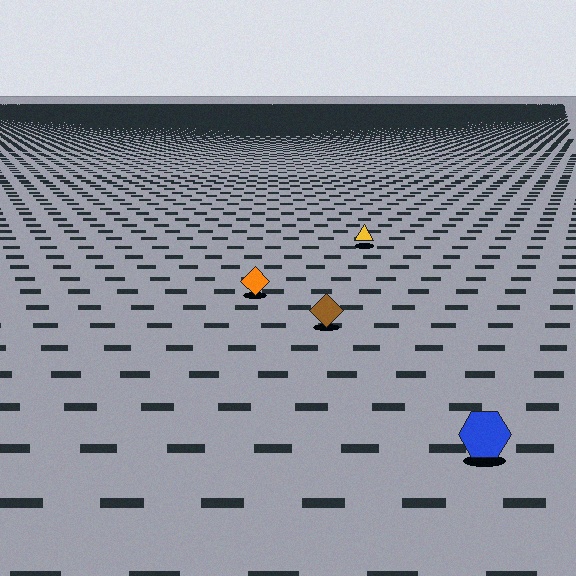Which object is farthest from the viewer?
The yellow triangle is farthest from the viewer. It appears smaller and the ground texture around it is denser.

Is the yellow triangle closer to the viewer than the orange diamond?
No. The orange diamond is closer — you can tell from the texture gradient: the ground texture is coarser near it.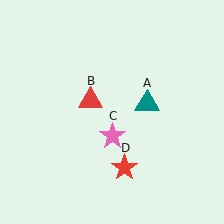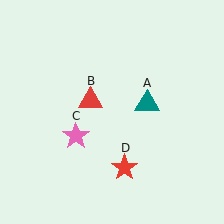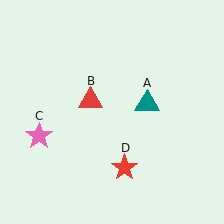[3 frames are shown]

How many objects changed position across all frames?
1 object changed position: pink star (object C).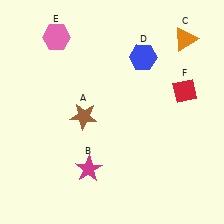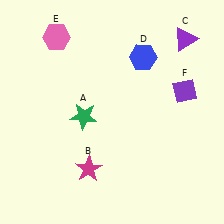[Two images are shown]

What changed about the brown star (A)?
In Image 1, A is brown. In Image 2, it changed to green.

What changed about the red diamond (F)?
In Image 1, F is red. In Image 2, it changed to purple.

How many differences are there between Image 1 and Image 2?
There are 3 differences between the two images.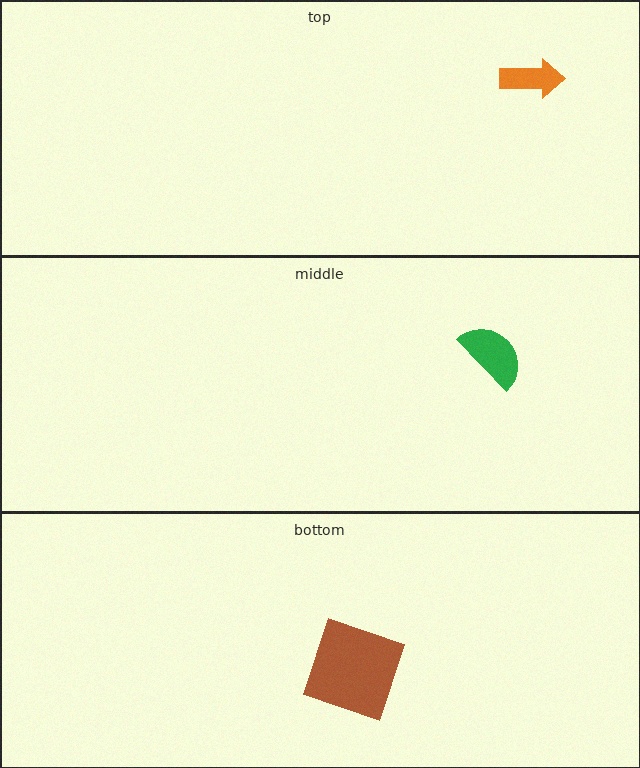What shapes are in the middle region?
The green semicircle.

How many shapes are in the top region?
1.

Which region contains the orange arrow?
The top region.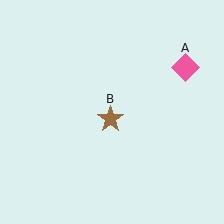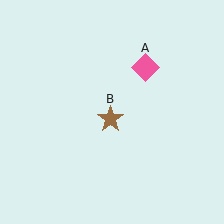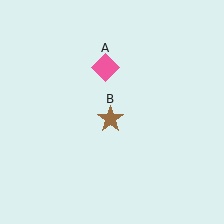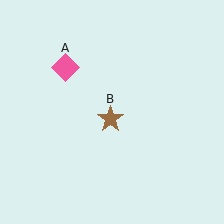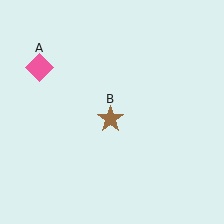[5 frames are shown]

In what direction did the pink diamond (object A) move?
The pink diamond (object A) moved left.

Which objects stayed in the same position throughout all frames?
Brown star (object B) remained stationary.